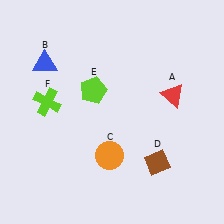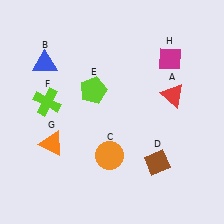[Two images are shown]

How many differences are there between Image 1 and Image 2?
There are 2 differences between the two images.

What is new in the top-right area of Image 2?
A magenta diamond (H) was added in the top-right area of Image 2.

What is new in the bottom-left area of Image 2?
An orange triangle (G) was added in the bottom-left area of Image 2.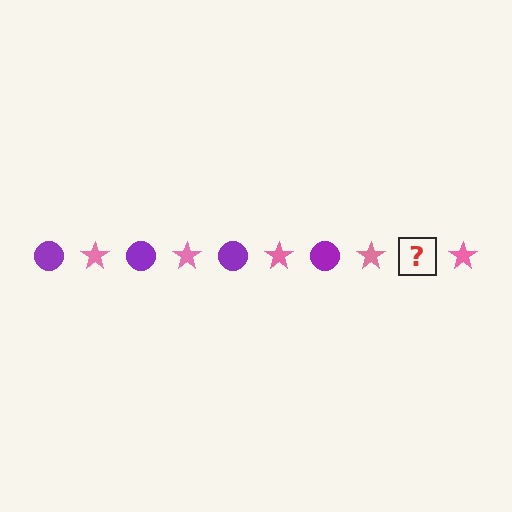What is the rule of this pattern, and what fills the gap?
The rule is that the pattern alternates between purple circle and pink star. The gap should be filled with a purple circle.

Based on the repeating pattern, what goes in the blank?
The blank should be a purple circle.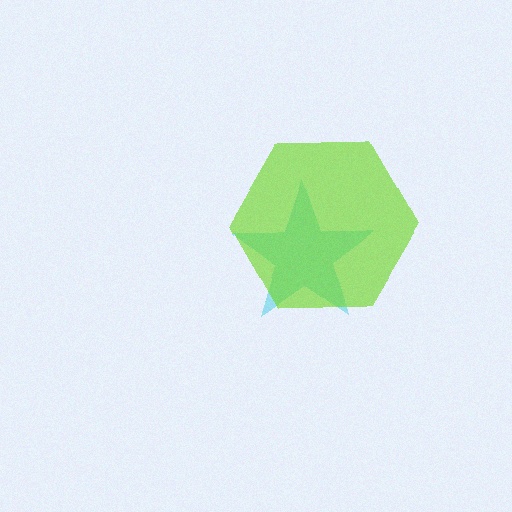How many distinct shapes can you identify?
There are 2 distinct shapes: a cyan star, a lime hexagon.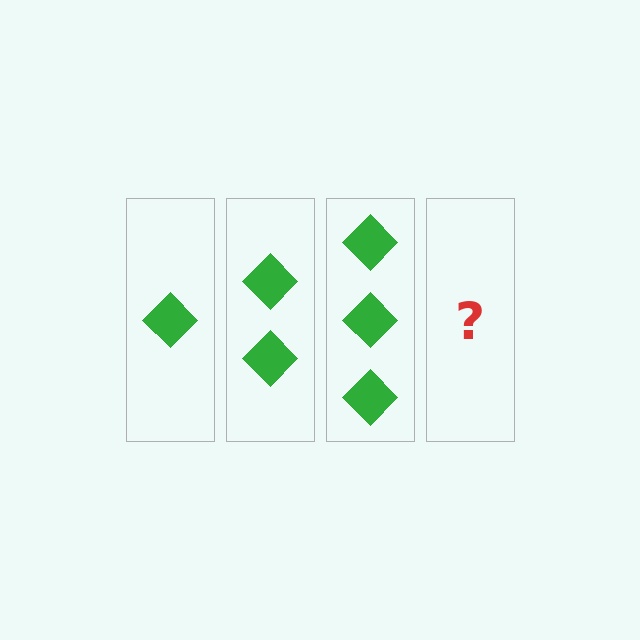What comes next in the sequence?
The next element should be 4 diamonds.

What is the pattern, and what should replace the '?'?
The pattern is that each step adds one more diamond. The '?' should be 4 diamonds.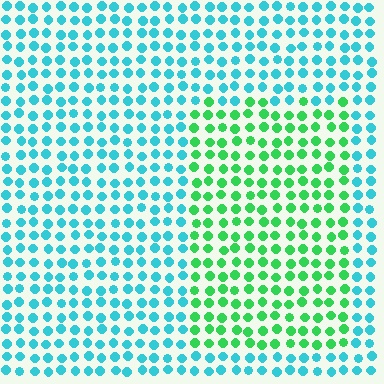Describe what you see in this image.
The image is filled with small cyan elements in a uniform arrangement. A rectangle-shaped region is visible where the elements are tinted to a slightly different hue, forming a subtle color boundary.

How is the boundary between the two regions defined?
The boundary is defined purely by a slight shift in hue (about 51 degrees). Spacing, size, and orientation are identical on both sides.